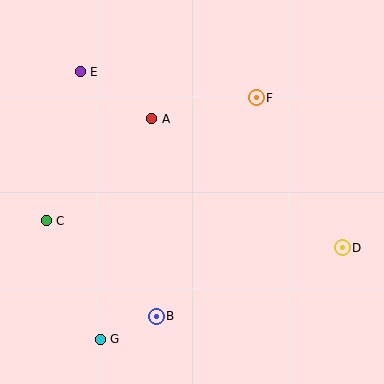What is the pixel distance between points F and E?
The distance between F and E is 178 pixels.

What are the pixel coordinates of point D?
Point D is at (342, 248).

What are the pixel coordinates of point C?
Point C is at (46, 221).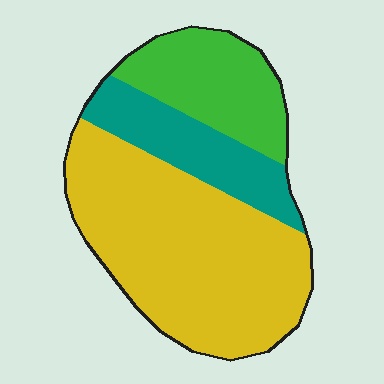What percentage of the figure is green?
Green covers roughly 20% of the figure.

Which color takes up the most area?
Yellow, at roughly 60%.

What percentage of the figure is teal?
Teal covers 19% of the figure.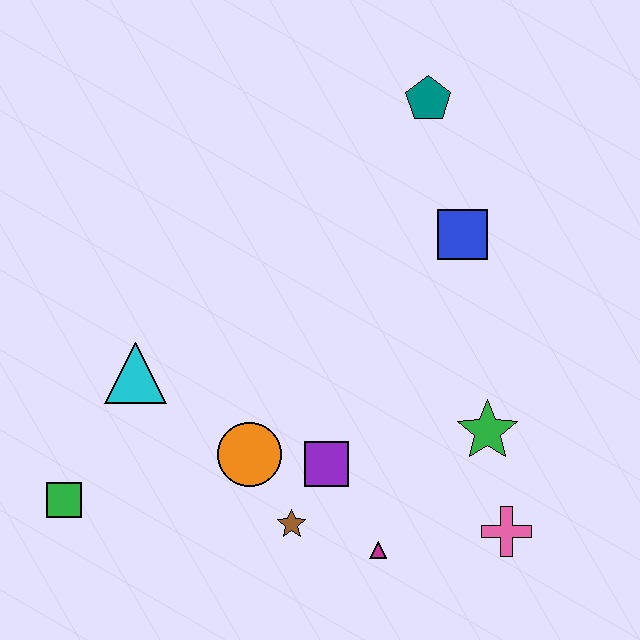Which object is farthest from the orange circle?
The teal pentagon is farthest from the orange circle.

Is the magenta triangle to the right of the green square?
Yes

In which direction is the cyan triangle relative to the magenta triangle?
The cyan triangle is to the left of the magenta triangle.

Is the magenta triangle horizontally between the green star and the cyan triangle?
Yes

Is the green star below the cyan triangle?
Yes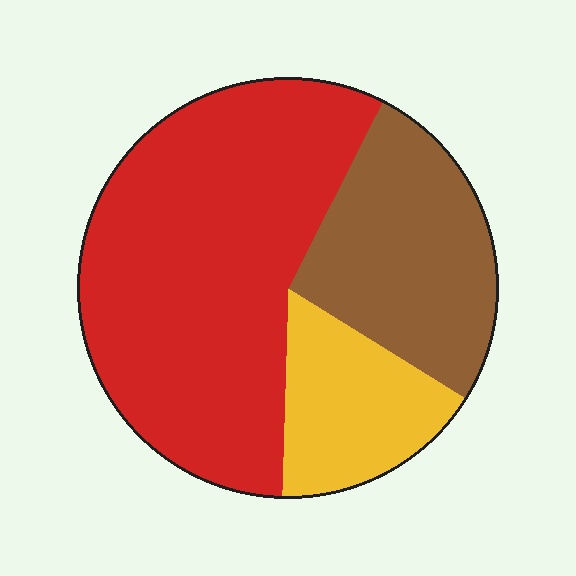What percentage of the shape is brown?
Brown takes up between a sixth and a third of the shape.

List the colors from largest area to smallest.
From largest to smallest: red, brown, yellow.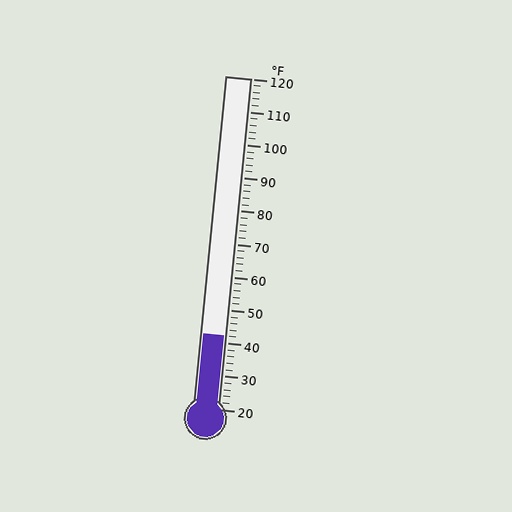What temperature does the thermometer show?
The thermometer shows approximately 42°F.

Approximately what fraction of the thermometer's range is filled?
The thermometer is filled to approximately 20% of its range.